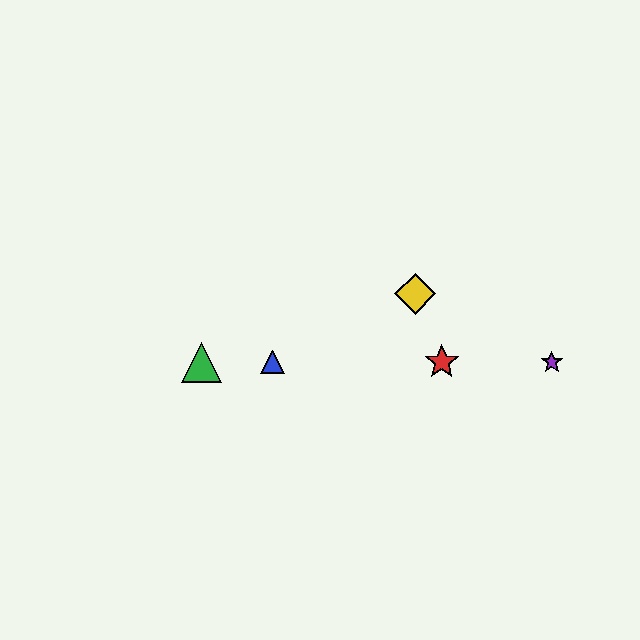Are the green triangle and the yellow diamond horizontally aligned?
No, the green triangle is at y≈362 and the yellow diamond is at y≈294.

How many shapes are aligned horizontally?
4 shapes (the red star, the blue triangle, the green triangle, the purple star) are aligned horizontally.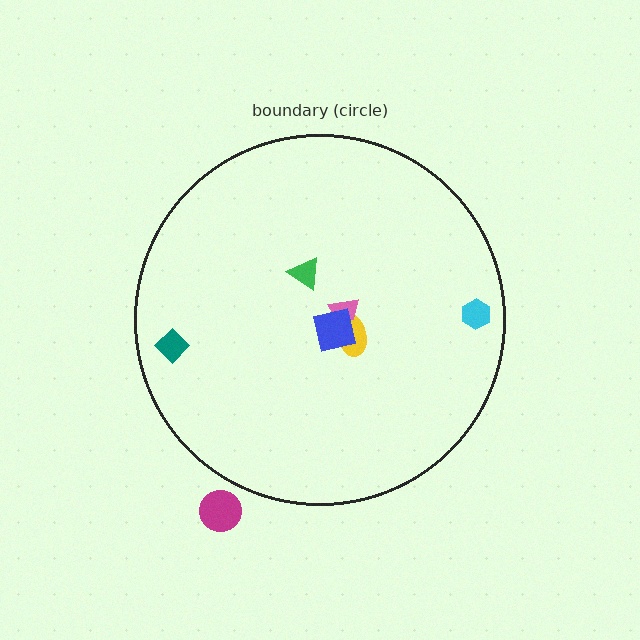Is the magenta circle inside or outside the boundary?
Outside.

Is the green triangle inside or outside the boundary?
Inside.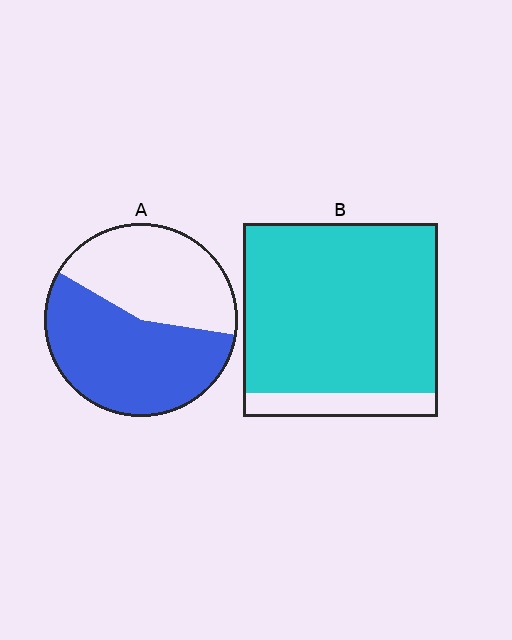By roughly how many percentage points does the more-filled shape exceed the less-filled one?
By roughly 30 percentage points (B over A).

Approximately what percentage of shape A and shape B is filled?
A is approximately 55% and B is approximately 90%.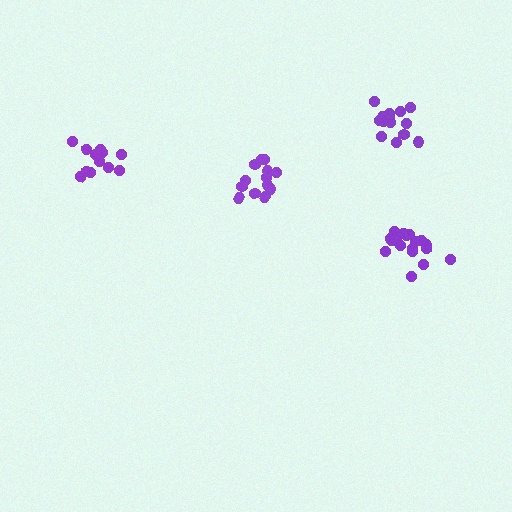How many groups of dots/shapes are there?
There are 4 groups.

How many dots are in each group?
Group 1: 13 dots, Group 2: 12 dots, Group 3: 14 dots, Group 4: 18 dots (57 total).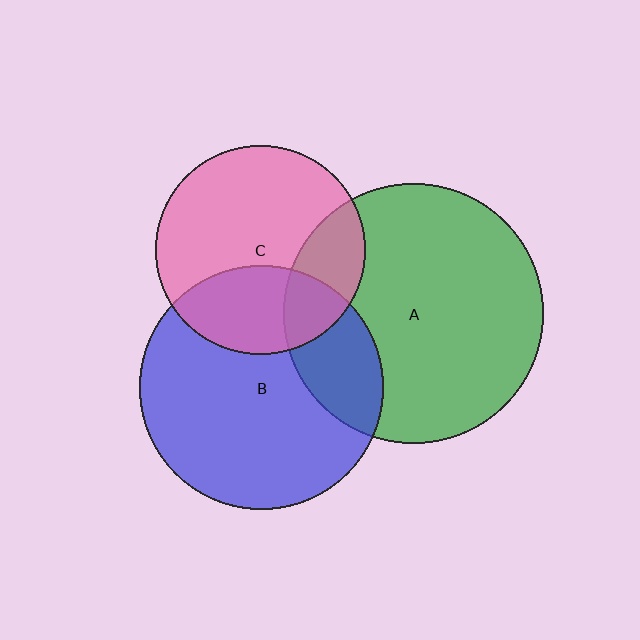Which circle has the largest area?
Circle A (green).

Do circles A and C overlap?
Yes.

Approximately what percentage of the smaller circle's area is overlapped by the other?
Approximately 25%.